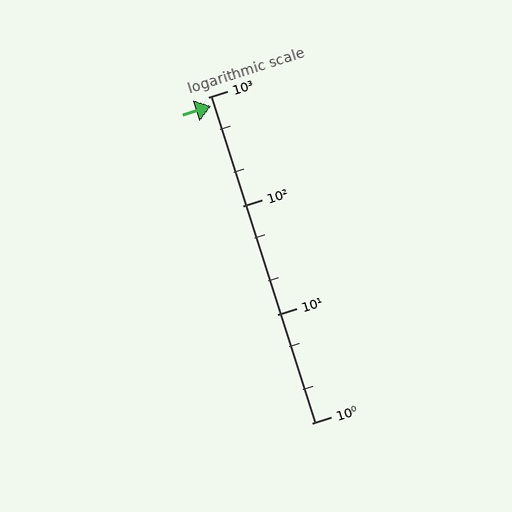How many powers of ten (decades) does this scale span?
The scale spans 3 decades, from 1 to 1000.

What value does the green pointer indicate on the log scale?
The pointer indicates approximately 830.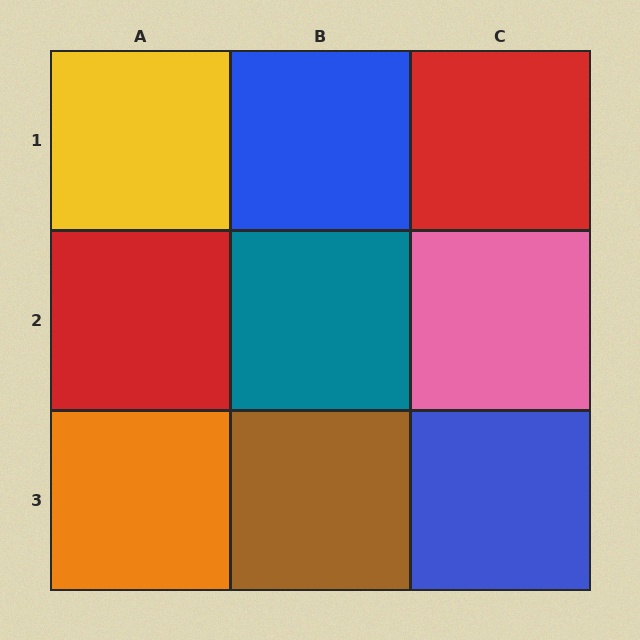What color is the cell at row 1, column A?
Yellow.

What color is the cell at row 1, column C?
Red.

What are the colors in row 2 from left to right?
Red, teal, pink.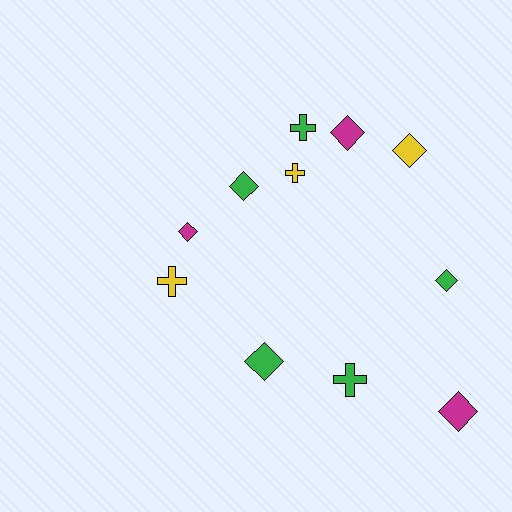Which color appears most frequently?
Green, with 5 objects.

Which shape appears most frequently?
Diamond, with 7 objects.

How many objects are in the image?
There are 11 objects.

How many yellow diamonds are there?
There is 1 yellow diamond.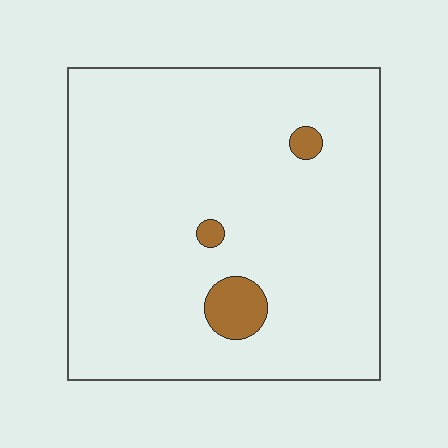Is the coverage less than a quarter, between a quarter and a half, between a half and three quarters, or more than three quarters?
Less than a quarter.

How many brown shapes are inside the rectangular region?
3.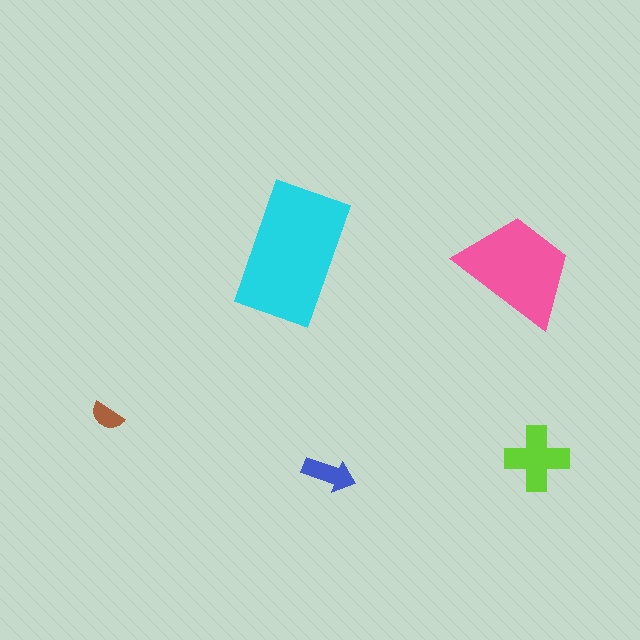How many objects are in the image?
There are 5 objects in the image.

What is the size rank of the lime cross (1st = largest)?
3rd.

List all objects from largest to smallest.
The cyan rectangle, the pink trapezoid, the lime cross, the blue arrow, the brown semicircle.